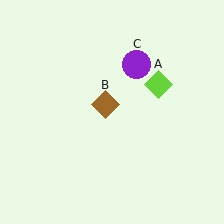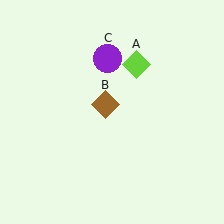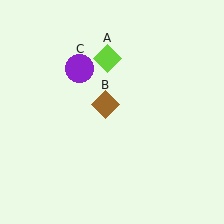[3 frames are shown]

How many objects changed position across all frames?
2 objects changed position: lime diamond (object A), purple circle (object C).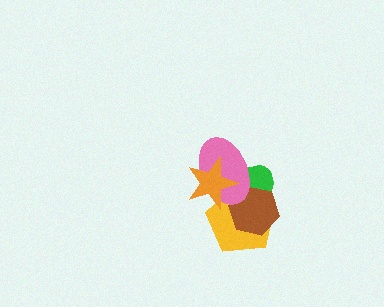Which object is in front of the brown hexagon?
The pink ellipse is in front of the brown hexagon.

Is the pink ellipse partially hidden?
Yes, it is partially covered by another shape.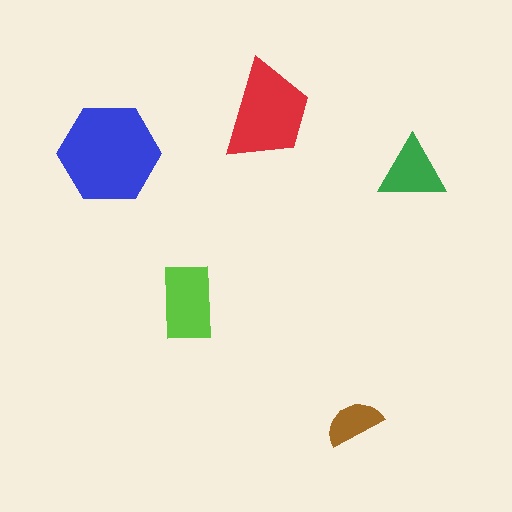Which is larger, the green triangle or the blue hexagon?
The blue hexagon.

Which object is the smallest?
The brown semicircle.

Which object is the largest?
The blue hexagon.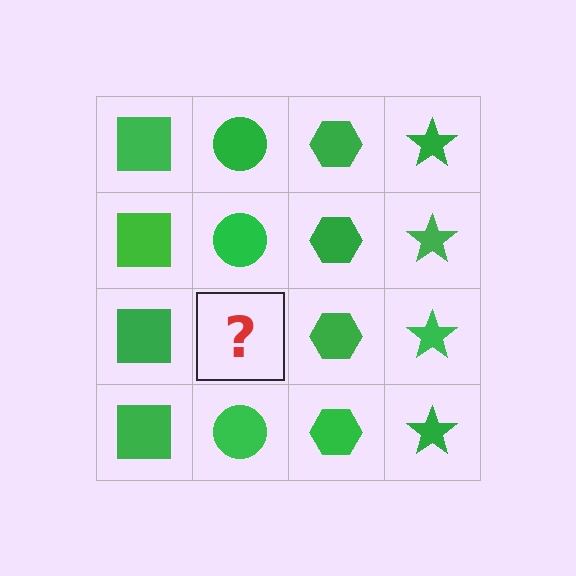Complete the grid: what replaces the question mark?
The question mark should be replaced with a green circle.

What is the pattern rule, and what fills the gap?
The rule is that each column has a consistent shape. The gap should be filled with a green circle.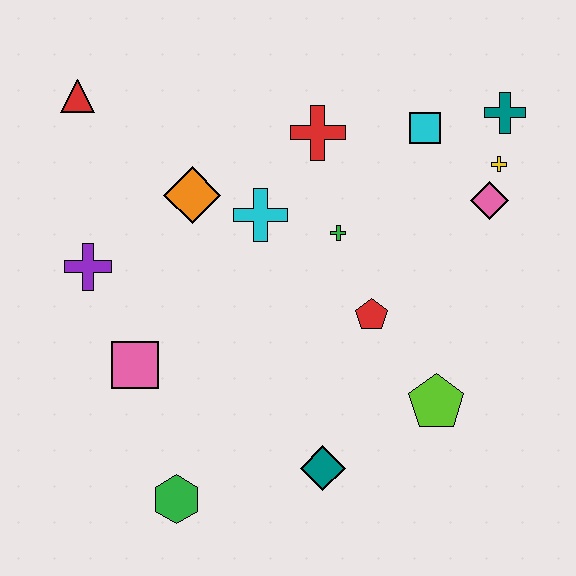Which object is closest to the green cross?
The cyan cross is closest to the green cross.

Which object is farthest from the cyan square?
The green hexagon is farthest from the cyan square.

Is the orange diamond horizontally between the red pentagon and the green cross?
No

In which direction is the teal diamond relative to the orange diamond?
The teal diamond is below the orange diamond.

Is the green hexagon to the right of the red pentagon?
No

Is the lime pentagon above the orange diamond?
No